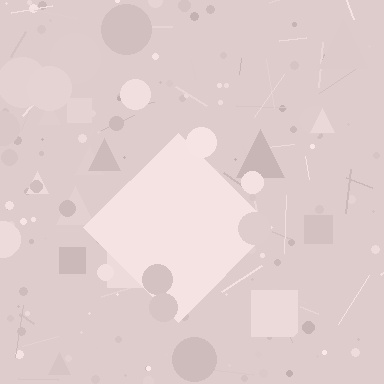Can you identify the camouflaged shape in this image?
The camouflaged shape is a diamond.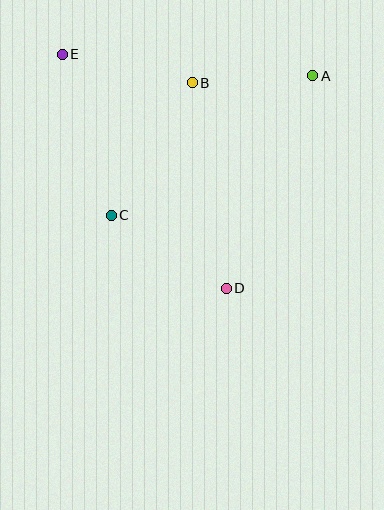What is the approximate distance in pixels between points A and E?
The distance between A and E is approximately 252 pixels.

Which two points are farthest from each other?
Points D and E are farthest from each other.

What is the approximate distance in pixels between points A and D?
The distance between A and D is approximately 230 pixels.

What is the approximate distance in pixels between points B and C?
The distance between B and C is approximately 155 pixels.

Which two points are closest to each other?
Points A and B are closest to each other.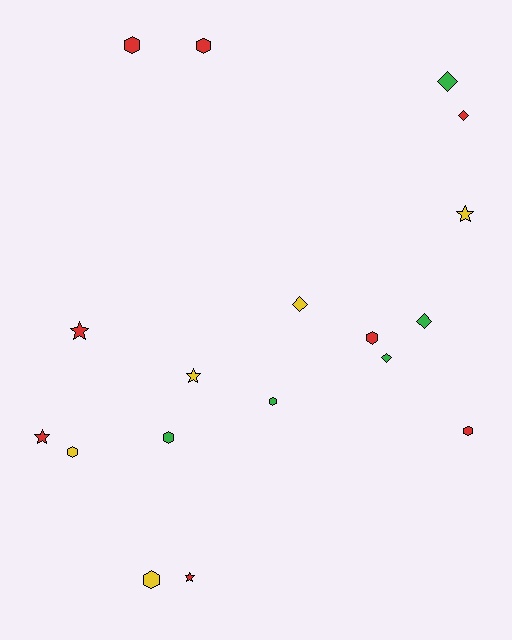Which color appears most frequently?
Red, with 8 objects.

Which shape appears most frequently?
Hexagon, with 8 objects.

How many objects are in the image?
There are 18 objects.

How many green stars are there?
There are no green stars.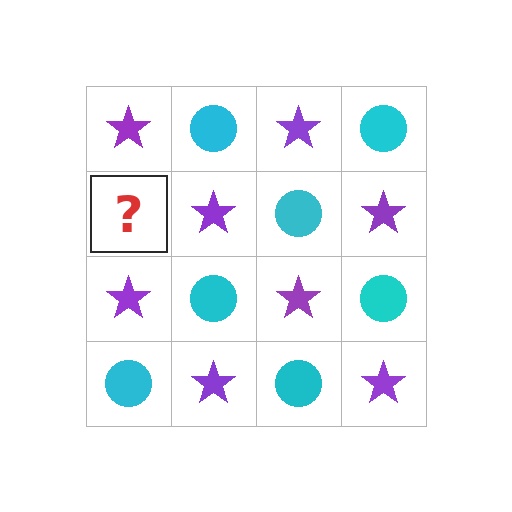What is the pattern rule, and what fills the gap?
The rule is that it alternates purple star and cyan circle in a checkerboard pattern. The gap should be filled with a cyan circle.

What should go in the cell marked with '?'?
The missing cell should contain a cyan circle.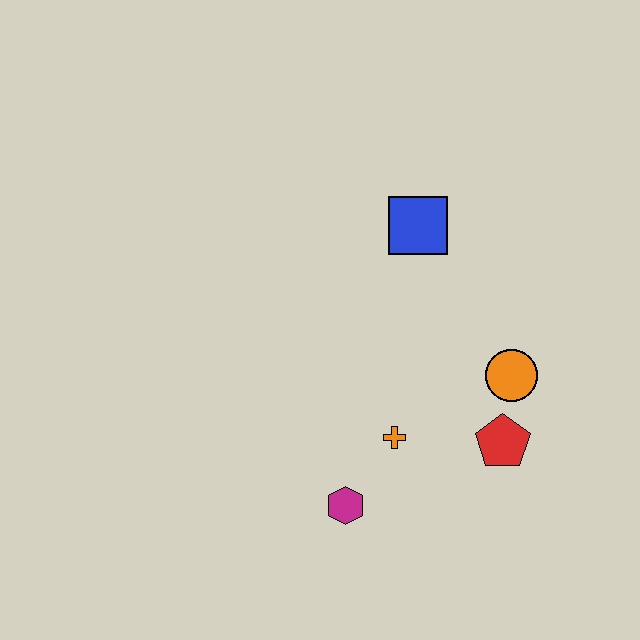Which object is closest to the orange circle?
The red pentagon is closest to the orange circle.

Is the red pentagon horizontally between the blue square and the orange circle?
Yes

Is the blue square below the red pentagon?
No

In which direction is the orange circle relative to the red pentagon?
The orange circle is above the red pentagon.